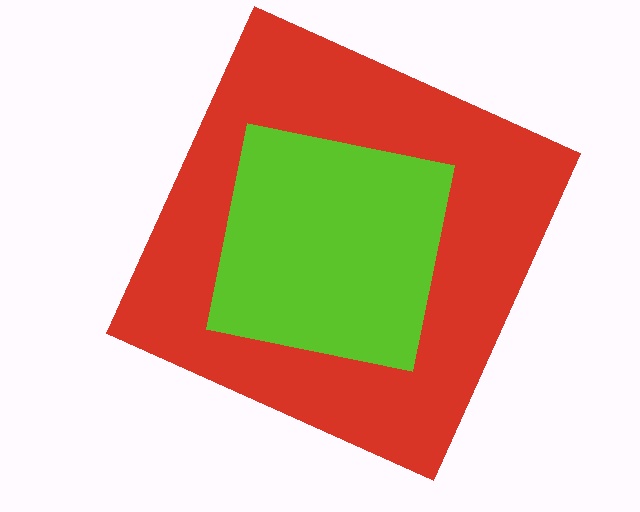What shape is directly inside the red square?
The lime square.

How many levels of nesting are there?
2.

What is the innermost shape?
The lime square.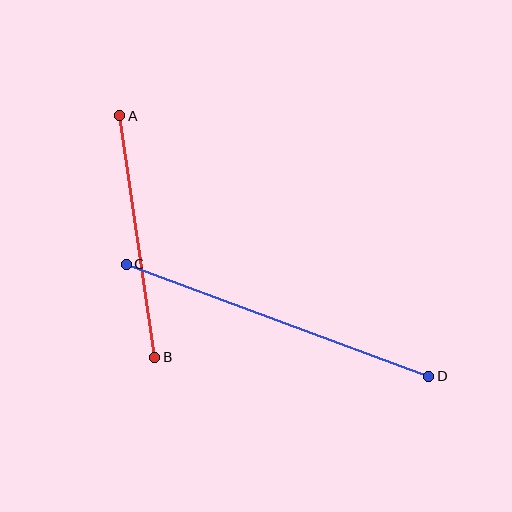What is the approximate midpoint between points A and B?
The midpoint is at approximately (137, 237) pixels.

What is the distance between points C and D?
The distance is approximately 323 pixels.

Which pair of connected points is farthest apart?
Points C and D are farthest apart.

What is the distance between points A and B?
The distance is approximately 244 pixels.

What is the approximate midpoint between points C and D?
The midpoint is at approximately (278, 320) pixels.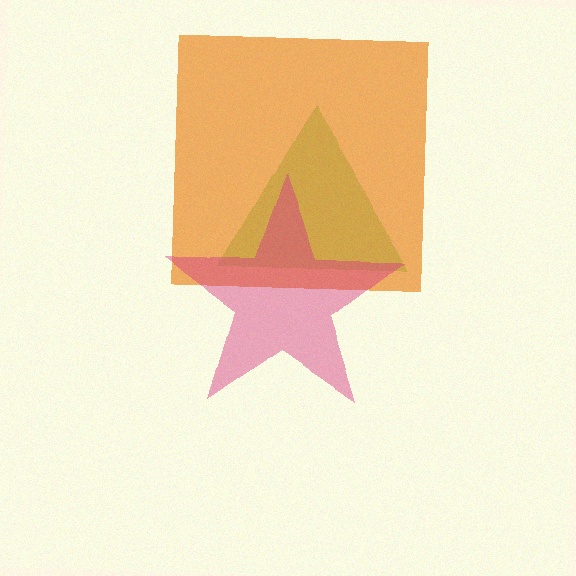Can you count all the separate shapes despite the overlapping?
Yes, there are 3 separate shapes.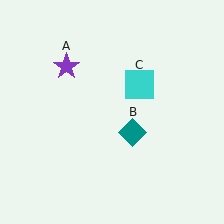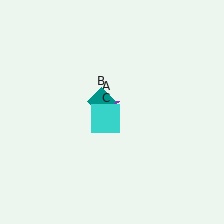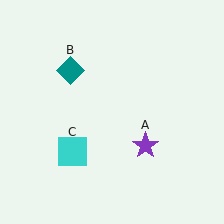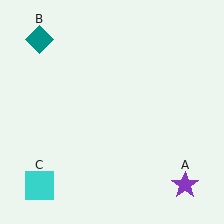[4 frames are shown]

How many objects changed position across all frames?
3 objects changed position: purple star (object A), teal diamond (object B), cyan square (object C).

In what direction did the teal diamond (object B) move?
The teal diamond (object B) moved up and to the left.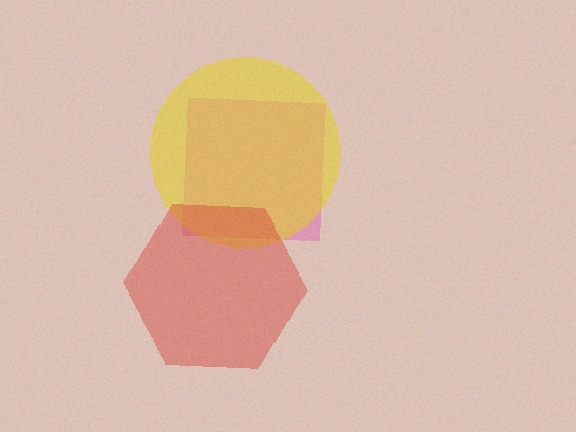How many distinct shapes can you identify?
There are 3 distinct shapes: a pink square, a yellow circle, a red hexagon.